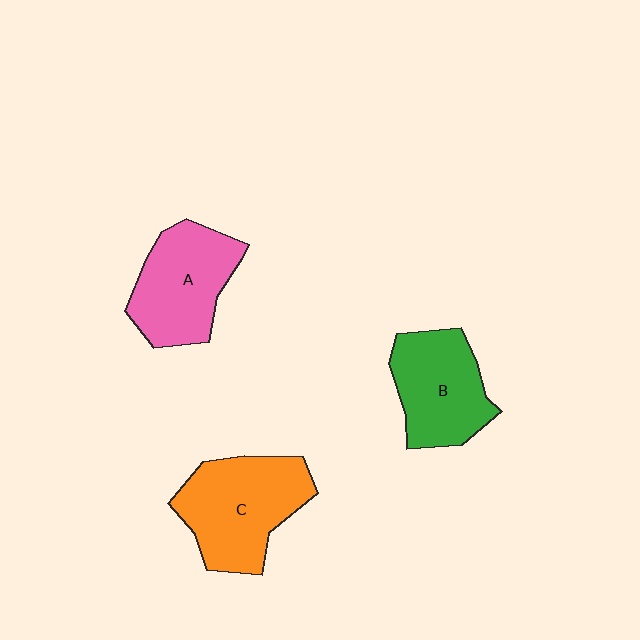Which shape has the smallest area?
Shape B (green).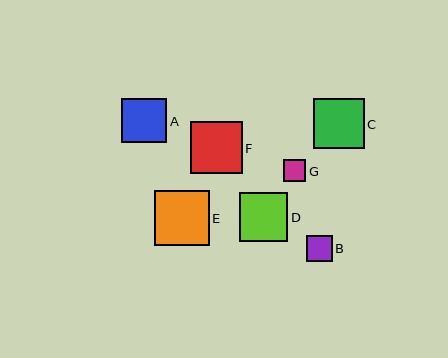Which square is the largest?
Square E is the largest with a size of approximately 55 pixels.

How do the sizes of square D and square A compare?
Square D and square A are approximately the same size.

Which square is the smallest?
Square G is the smallest with a size of approximately 22 pixels.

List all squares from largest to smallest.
From largest to smallest: E, F, C, D, A, B, G.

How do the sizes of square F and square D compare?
Square F and square D are approximately the same size.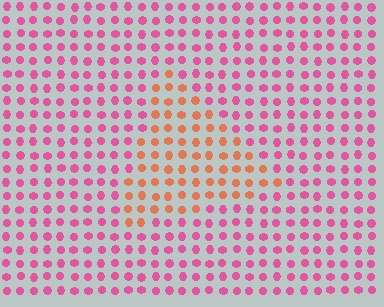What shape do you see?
I see a triangle.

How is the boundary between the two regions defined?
The boundary is defined purely by a slight shift in hue (about 47 degrees). Spacing, size, and orientation are identical on both sides.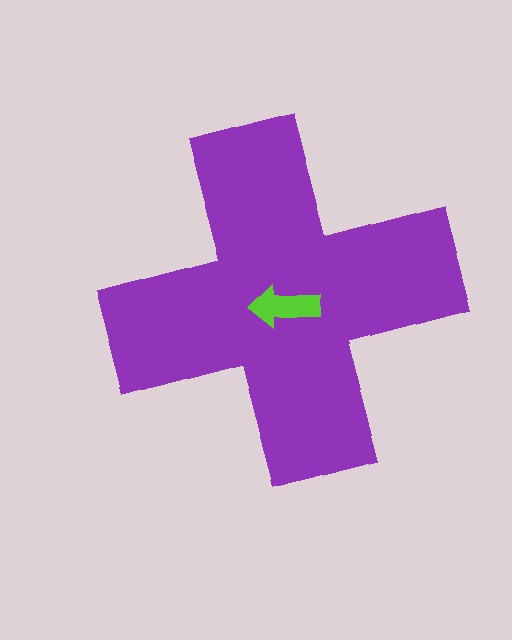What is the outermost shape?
The purple cross.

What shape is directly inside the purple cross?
The lime arrow.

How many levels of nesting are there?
2.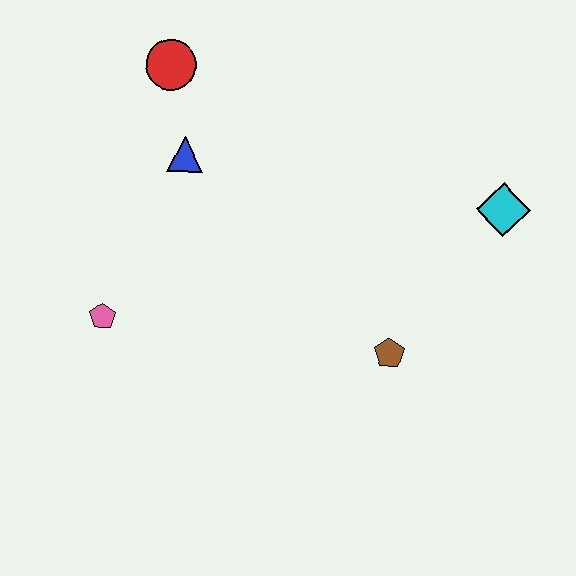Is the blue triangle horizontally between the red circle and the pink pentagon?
No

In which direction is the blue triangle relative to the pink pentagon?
The blue triangle is above the pink pentagon.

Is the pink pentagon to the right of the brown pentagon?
No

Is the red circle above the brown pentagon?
Yes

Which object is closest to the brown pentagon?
The cyan diamond is closest to the brown pentagon.